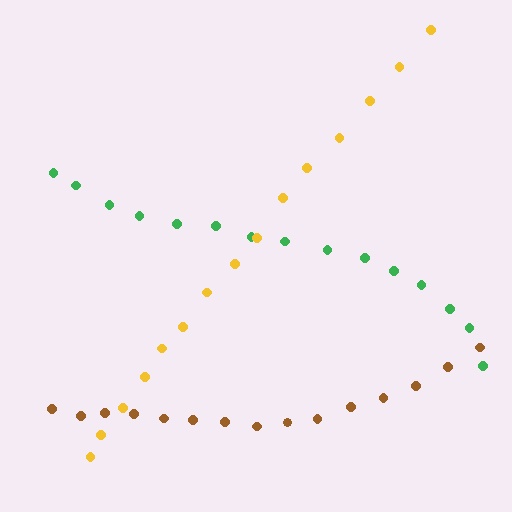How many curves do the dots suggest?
There are 3 distinct paths.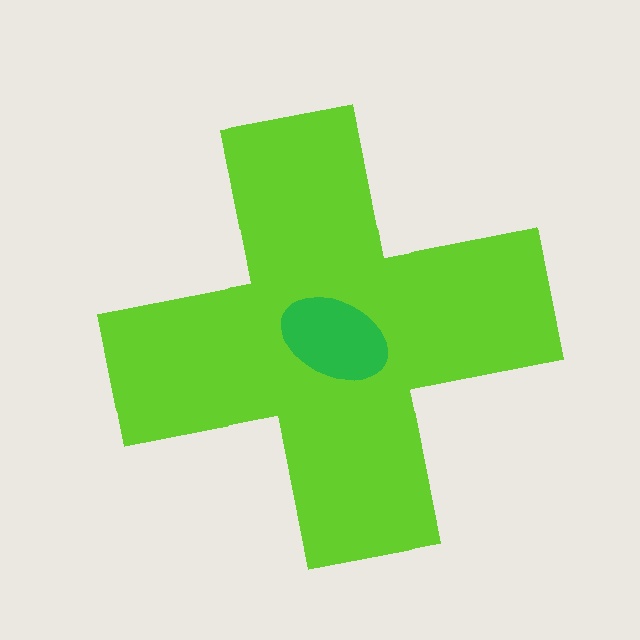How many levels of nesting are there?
2.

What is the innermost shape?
The green ellipse.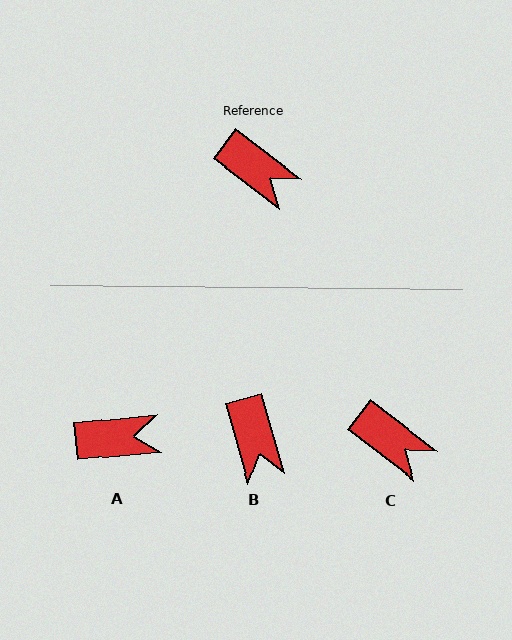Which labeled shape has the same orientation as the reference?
C.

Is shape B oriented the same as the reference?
No, it is off by about 36 degrees.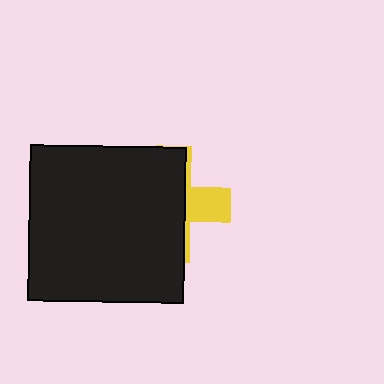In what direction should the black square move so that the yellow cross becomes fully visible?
The black square should move left. That is the shortest direction to clear the overlap and leave the yellow cross fully visible.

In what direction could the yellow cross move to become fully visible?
The yellow cross could move right. That would shift it out from behind the black square entirely.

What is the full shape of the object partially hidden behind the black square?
The partially hidden object is a yellow cross.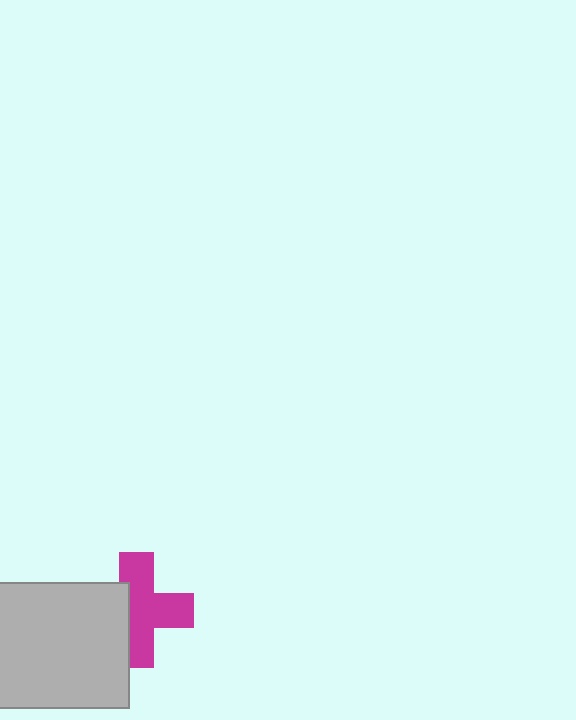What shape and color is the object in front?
The object in front is a light gray rectangle.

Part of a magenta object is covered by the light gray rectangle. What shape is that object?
It is a cross.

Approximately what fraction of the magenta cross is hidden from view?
Roughly 33% of the magenta cross is hidden behind the light gray rectangle.